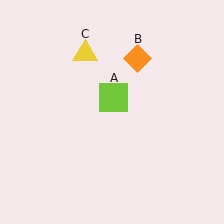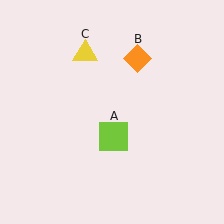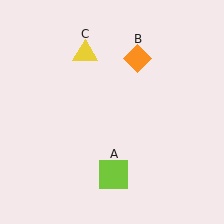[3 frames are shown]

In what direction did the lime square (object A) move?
The lime square (object A) moved down.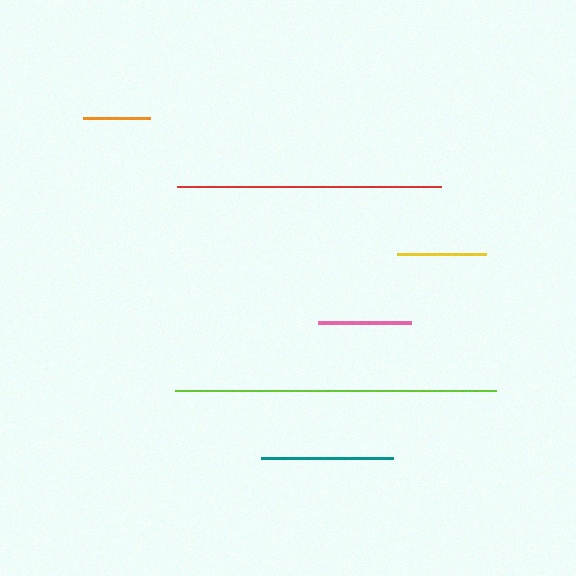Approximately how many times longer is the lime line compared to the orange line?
The lime line is approximately 4.8 times the length of the orange line.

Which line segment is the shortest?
The orange line is the shortest at approximately 67 pixels.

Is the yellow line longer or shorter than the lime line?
The lime line is longer than the yellow line.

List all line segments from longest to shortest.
From longest to shortest: lime, red, teal, pink, yellow, orange.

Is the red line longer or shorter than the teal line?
The red line is longer than the teal line.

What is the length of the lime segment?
The lime segment is approximately 321 pixels long.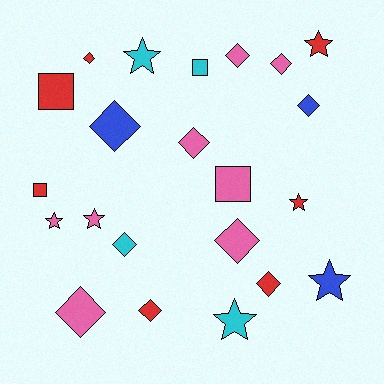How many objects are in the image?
There are 22 objects.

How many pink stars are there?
There are 2 pink stars.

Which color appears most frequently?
Pink, with 8 objects.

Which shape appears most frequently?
Diamond, with 11 objects.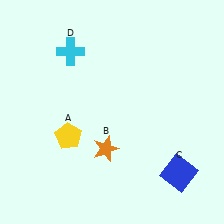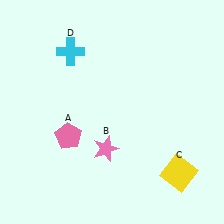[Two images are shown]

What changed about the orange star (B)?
In Image 1, B is orange. In Image 2, it changed to pink.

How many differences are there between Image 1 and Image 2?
There are 3 differences between the two images.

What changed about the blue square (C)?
In Image 1, C is blue. In Image 2, it changed to yellow.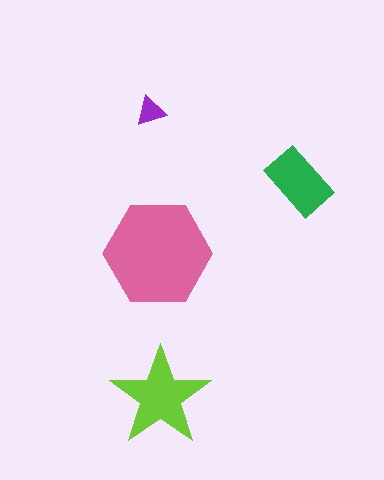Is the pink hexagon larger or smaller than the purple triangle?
Larger.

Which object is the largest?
The pink hexagon.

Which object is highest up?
The purple triangle is topmost.